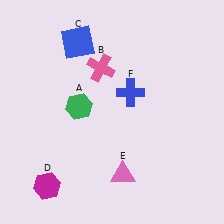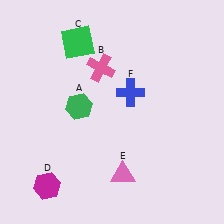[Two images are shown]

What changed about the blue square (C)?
In Image 1, C is blue. In Image 2, it changed to green.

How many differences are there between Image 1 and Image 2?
There is 1 difference between the two images.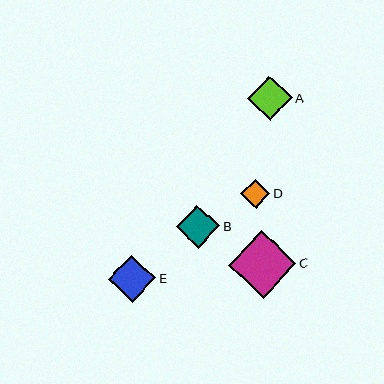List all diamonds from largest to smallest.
From largest to smallest: C, E, A, B, D.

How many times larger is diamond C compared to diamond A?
Diamond C is approximately 1.5 times the size of diamond A.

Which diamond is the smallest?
Diamond D is the smallest with a size of approximately 29 pixels.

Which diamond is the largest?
Diamond C is the largest with a size of approximately 68 pixels.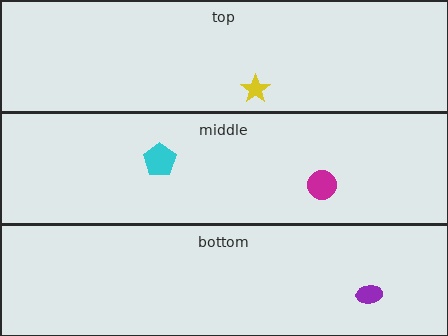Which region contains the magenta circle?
The middle region.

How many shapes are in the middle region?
2.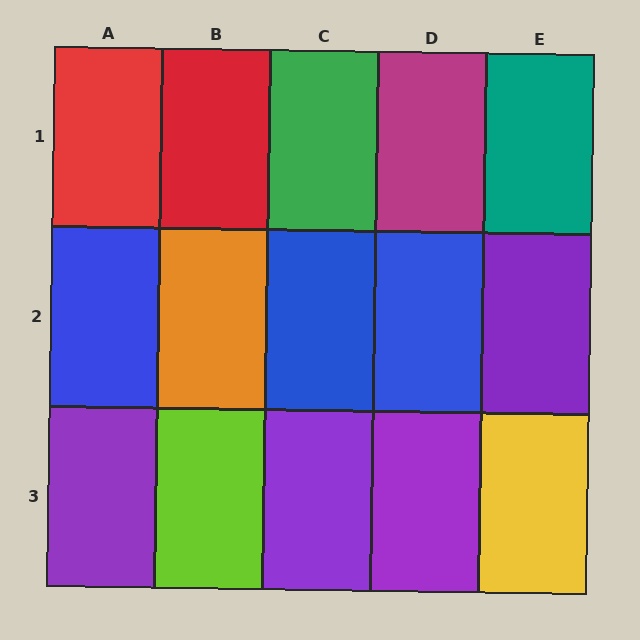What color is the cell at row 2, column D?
Blue.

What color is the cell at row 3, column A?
Purple.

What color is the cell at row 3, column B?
Lime.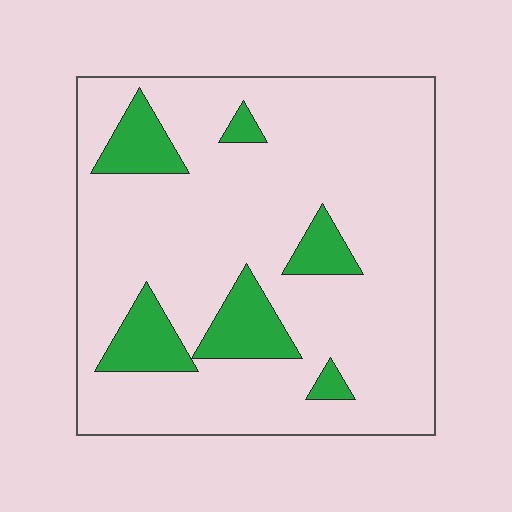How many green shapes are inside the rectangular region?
6.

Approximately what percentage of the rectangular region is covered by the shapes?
Approximately 15%.